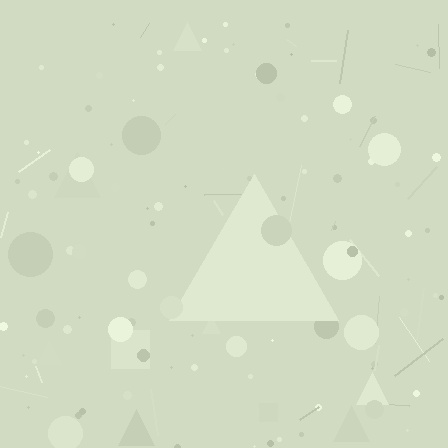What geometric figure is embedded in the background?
A triangle is embedded in the background.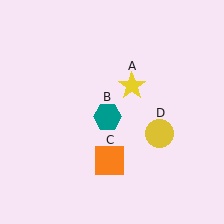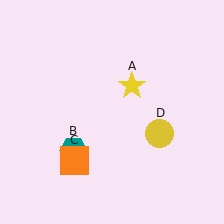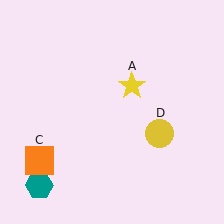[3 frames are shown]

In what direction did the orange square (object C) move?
The orange square (object C) moved left.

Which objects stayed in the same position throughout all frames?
Yellow star (object A) and yellow circle (object D) remained stationary.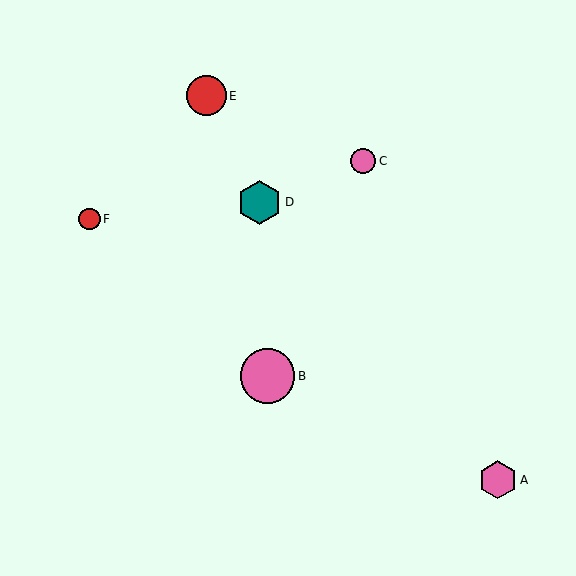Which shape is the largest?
The pink circle (labeled B) is the largest.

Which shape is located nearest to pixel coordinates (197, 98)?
The red circle (labeled E) at (206, 96) is nearest to that location.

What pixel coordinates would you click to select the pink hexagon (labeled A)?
Click at (498, 480) to select the pink hexagon A.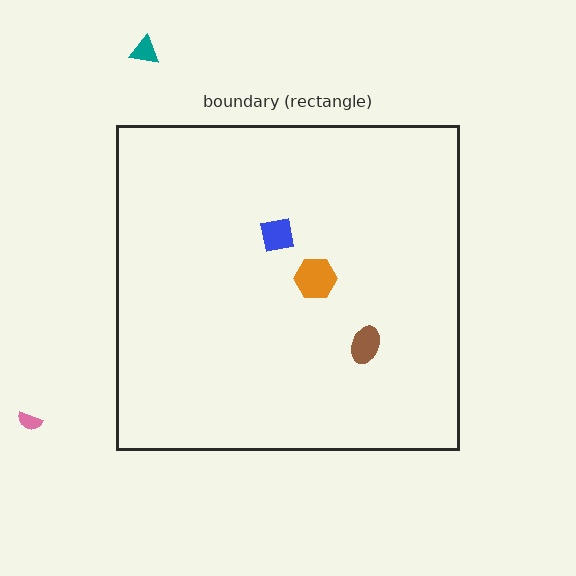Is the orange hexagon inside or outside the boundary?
Inside.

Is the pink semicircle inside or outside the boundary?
Outside.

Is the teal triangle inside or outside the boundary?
Outside.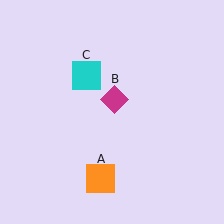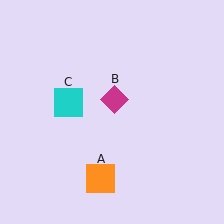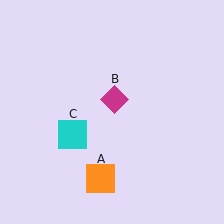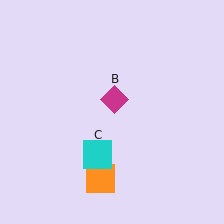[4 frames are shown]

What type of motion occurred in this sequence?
The cyan square (object C) rotated counterclockwise around the center of the scene.